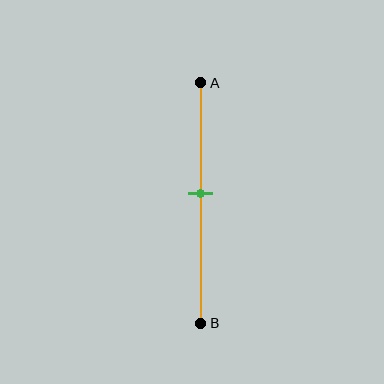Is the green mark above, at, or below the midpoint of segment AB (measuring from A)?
The green mark is above the midpoint of segment AB.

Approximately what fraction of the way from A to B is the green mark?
The green mark is approximately 45% of the way from A to B.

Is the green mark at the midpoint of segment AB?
No, the mark is at about 45% from A, not at the 50% midpoint.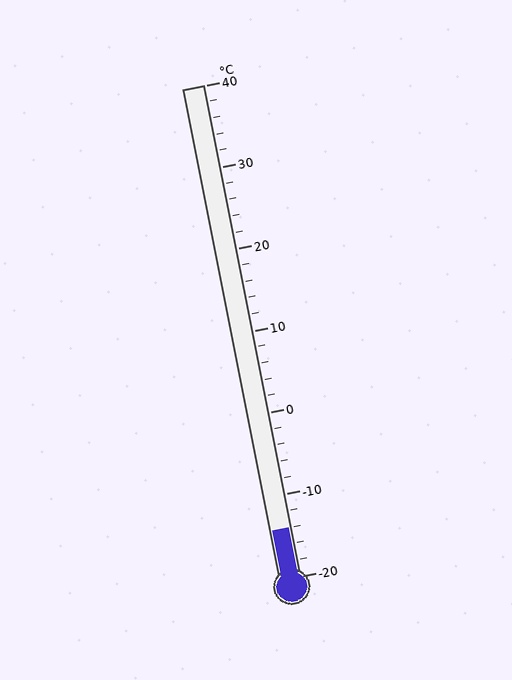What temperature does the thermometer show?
The thermometer shows approximately -14°C.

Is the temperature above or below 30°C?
The temperature is below 30°C.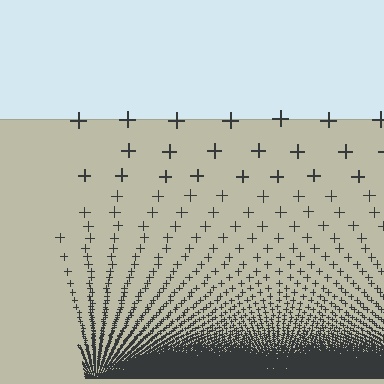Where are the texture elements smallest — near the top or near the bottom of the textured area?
Near the bottom.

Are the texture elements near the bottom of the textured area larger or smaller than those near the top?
Smaller. The gradient is inverted — elements near the bottom are smaller and denser.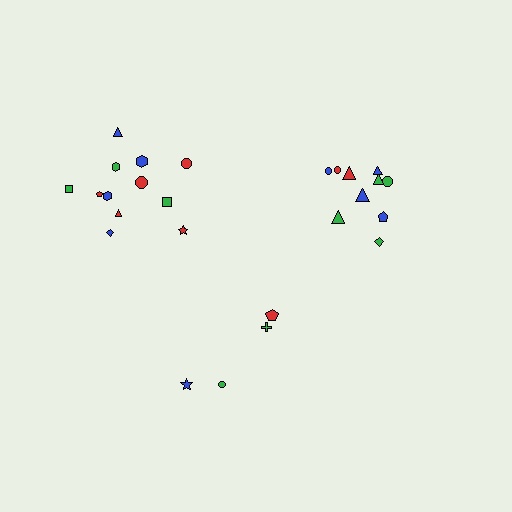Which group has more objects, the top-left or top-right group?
The top-left group.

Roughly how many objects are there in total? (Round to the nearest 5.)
Roughly 25 objects in total.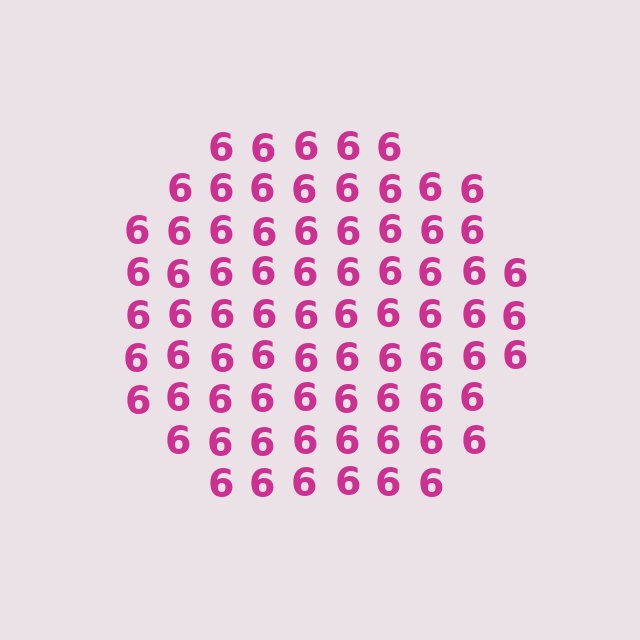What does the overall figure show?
The overall figure shows a circle.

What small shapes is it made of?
It is made of small digit 6's.